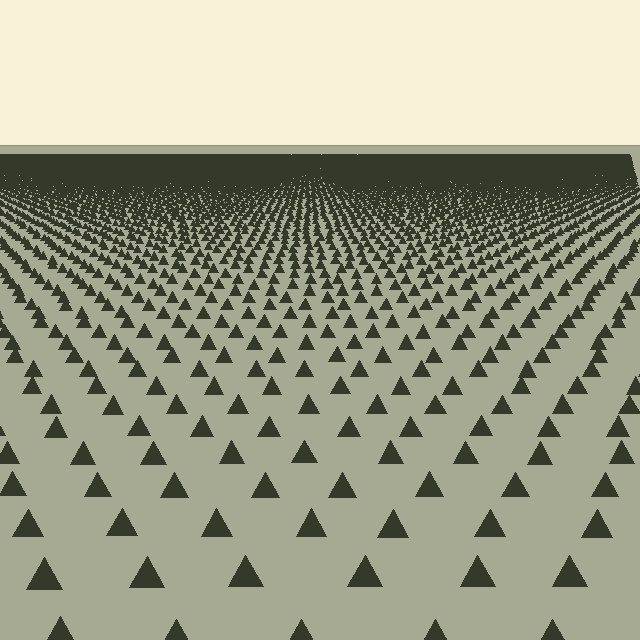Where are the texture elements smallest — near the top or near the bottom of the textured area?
Near the top.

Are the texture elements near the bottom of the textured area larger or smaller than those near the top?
Larger. Near the bottom, elements are closer to the viewer and appear at a bigger on-screen size.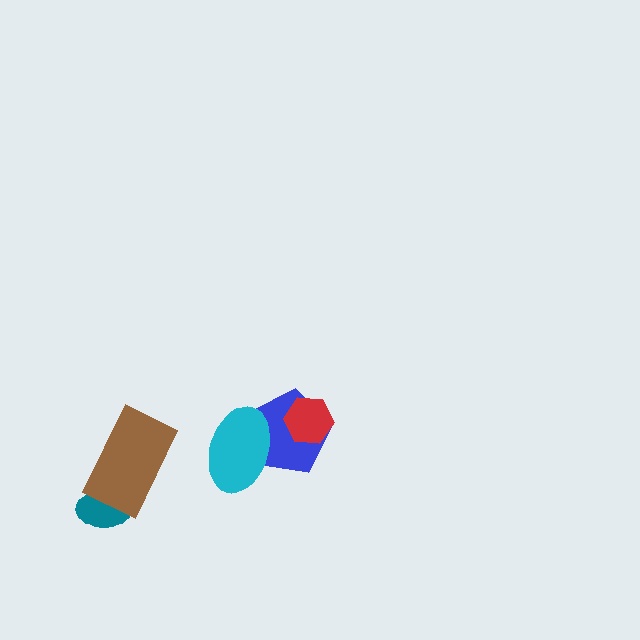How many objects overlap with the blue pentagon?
2 objects overlap with the blue pentagon.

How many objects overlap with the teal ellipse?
1 object overlaps with the teal ellipse.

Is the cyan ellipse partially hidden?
No, no other shape covers it.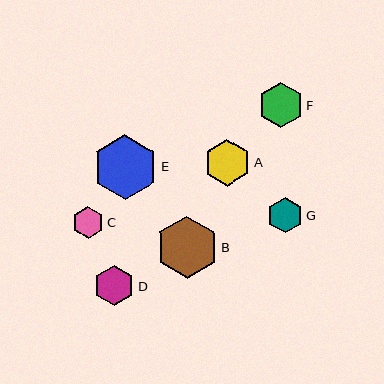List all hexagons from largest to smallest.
From largest to smallest: E, B, A, F, D, G, C.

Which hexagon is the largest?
Hexagon E is the largest with a size of approximately 65 pixels.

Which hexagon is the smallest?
Hexagon C is the smallest with a size of approximately 32 pixels.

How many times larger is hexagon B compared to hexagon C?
Hexagon B is approximately 2.0 times the size of hexagon C.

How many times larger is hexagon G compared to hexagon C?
Hexagon G is approximately 1.1 times the size of hexagon C.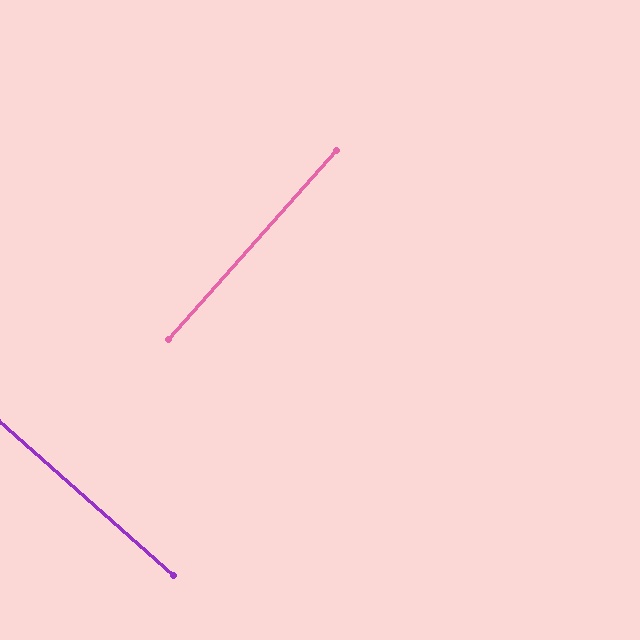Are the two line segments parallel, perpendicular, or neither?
Perpendicular — they meet at approximately 90°.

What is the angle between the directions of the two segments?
Approximately 90 degrees.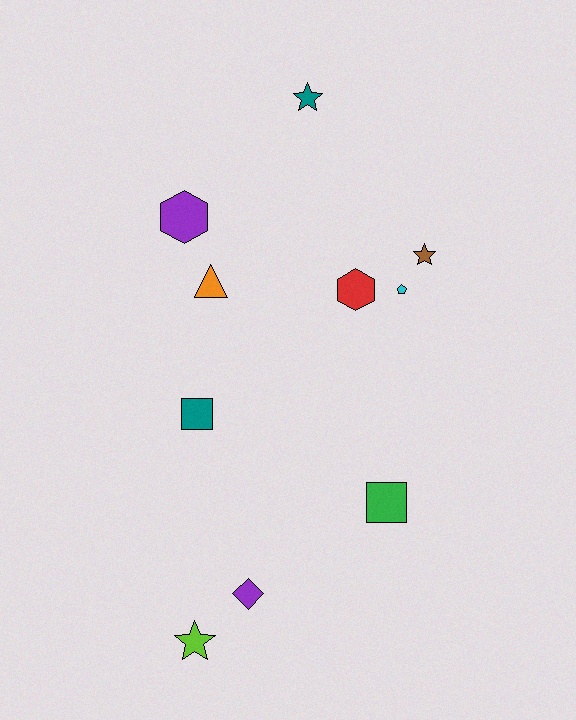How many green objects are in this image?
There is 1 green object.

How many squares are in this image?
There are 2 squares.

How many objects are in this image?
There are 10 objects.